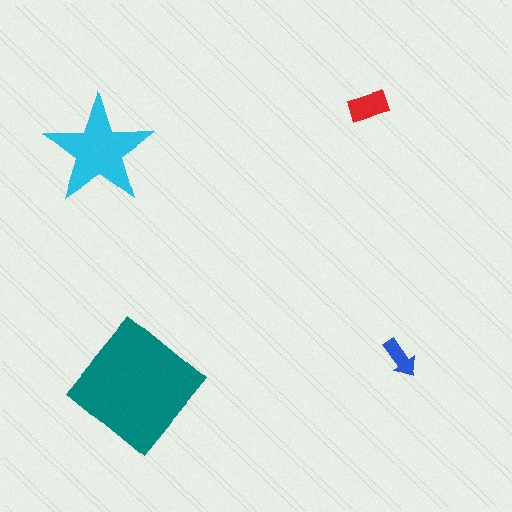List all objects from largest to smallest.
The teal diamond, the cyan star, the red rectangle, the blue arrow.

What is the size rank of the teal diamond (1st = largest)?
1st.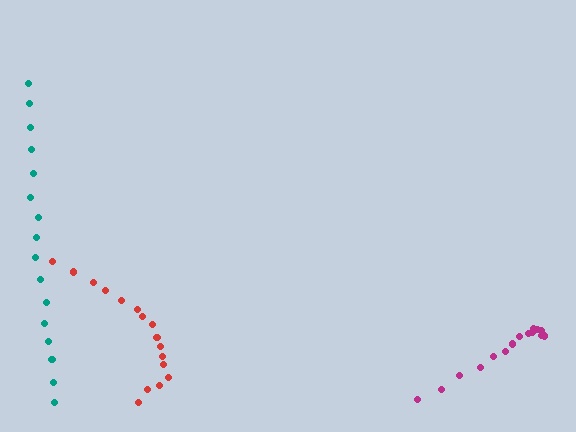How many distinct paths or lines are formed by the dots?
There are 3 distinct paths.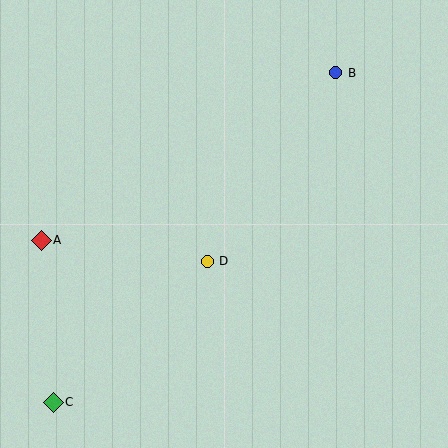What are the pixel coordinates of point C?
Point C is at (53, 402).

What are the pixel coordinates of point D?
Point D is at (207, 261).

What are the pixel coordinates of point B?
Point B is at (336, 73).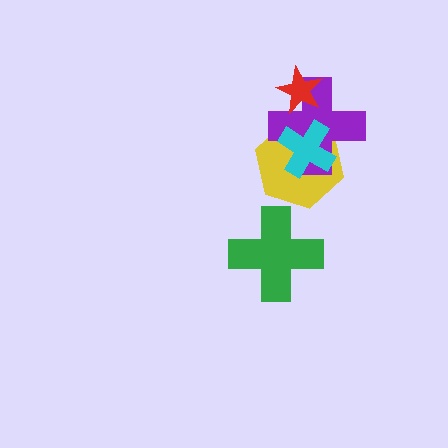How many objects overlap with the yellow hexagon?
2 objects overlap with the yellow hexagon.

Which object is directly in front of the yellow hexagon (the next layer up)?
The purple cross is directly in front of the yellow hexagon.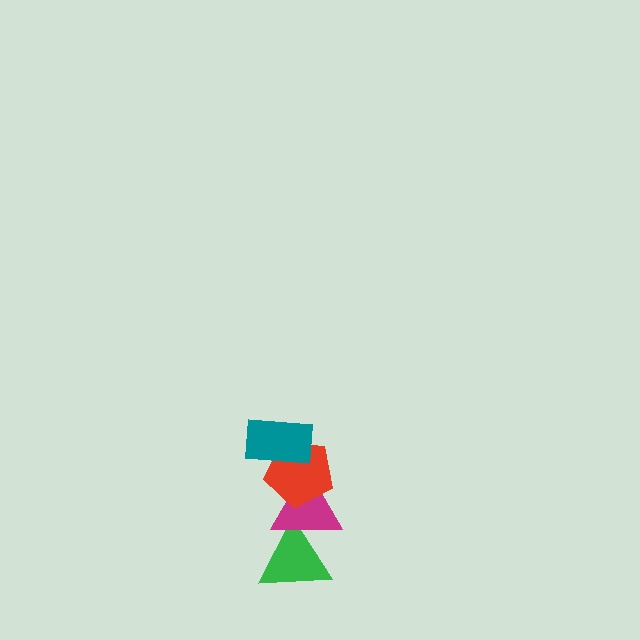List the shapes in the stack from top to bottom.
From top to bottom: the teal rectangle, the red pentagon, the magenta triangle, the green triangle.